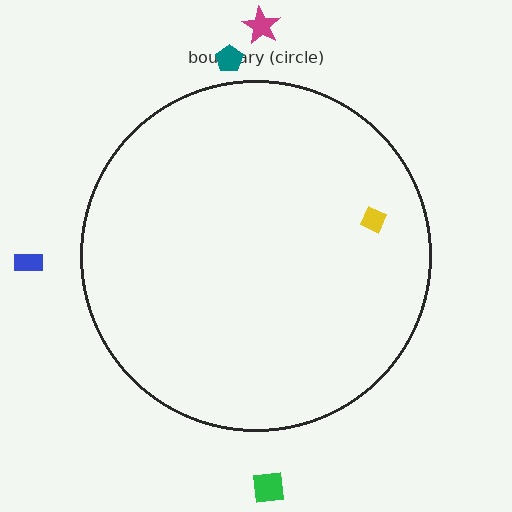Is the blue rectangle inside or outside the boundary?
Outside.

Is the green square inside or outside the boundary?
Outside.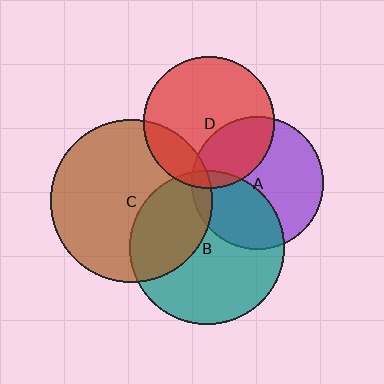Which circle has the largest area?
Circle C (brown).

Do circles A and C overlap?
Yes.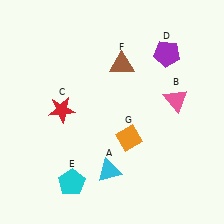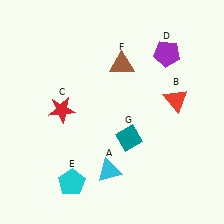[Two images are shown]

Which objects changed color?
B changed from pink to red. G changed from orange to teal.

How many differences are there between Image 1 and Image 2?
There are 2 differences between the two images.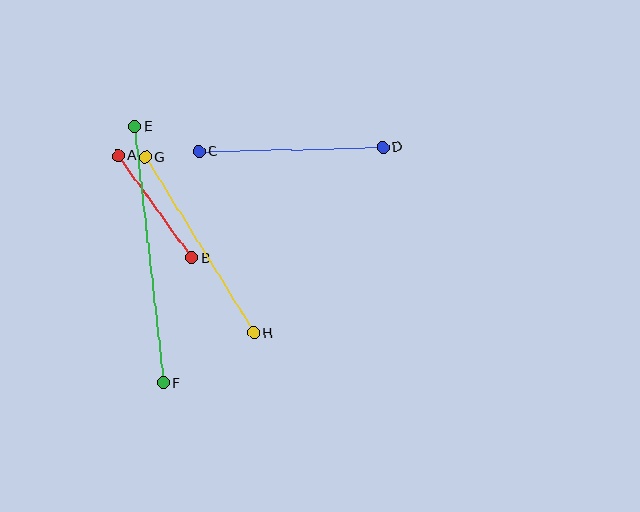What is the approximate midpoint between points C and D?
The midpoint is at approximately (291, 149) pixels.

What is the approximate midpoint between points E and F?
The midpoint is at approximately (149, 255) pixels.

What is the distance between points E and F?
The distance is approximately 258 pixels.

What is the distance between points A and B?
The distance is approximately 126 pixels.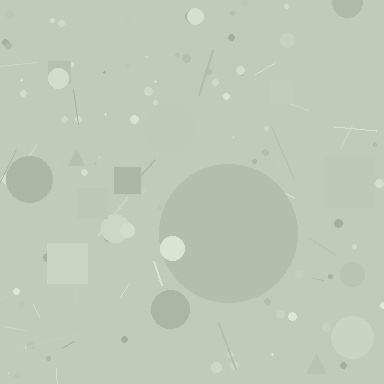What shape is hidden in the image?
A circle is hidden in the image.